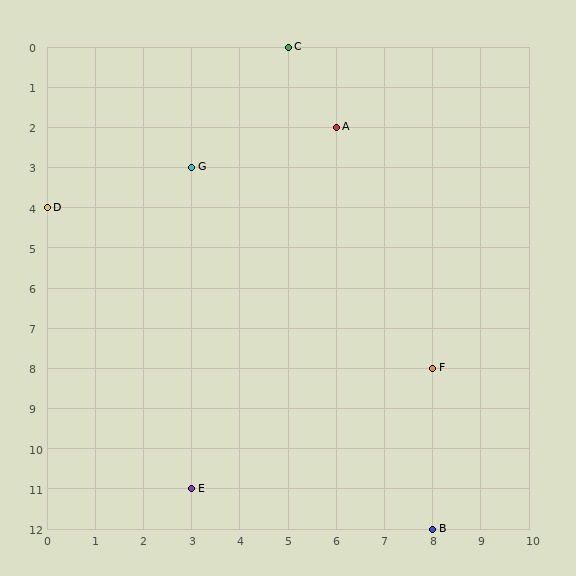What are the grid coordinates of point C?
Point C is at grid coordinates (5, 0).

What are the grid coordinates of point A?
Point A is at grid coordinates (6, 2).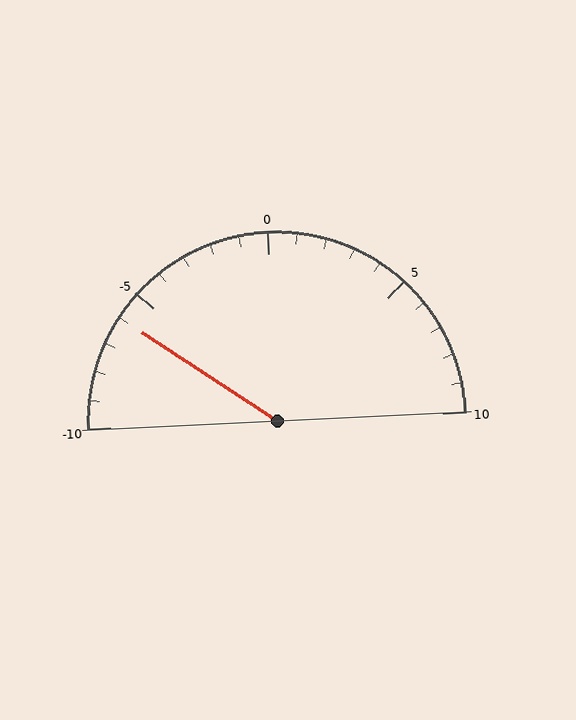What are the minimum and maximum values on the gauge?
The gauge ranges from -10 to 10.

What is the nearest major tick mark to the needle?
The nearest major tick mark is -5.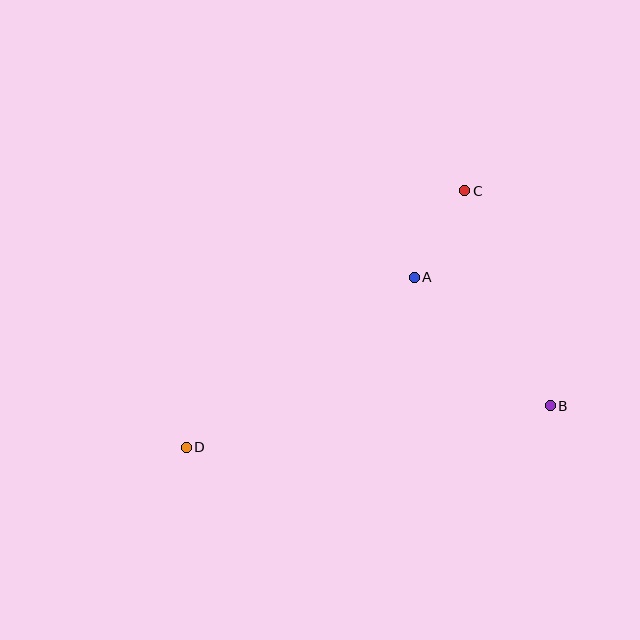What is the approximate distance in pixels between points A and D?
The distance between A and D is approximately 284 pixels.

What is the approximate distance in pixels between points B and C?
The distance between B and C is approximately 231 pixels.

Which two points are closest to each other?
Points A and C are closest to each other.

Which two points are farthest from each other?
Points C and D are farthest from each other.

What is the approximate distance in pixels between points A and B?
The distance between A and B is approximately 187 pixels.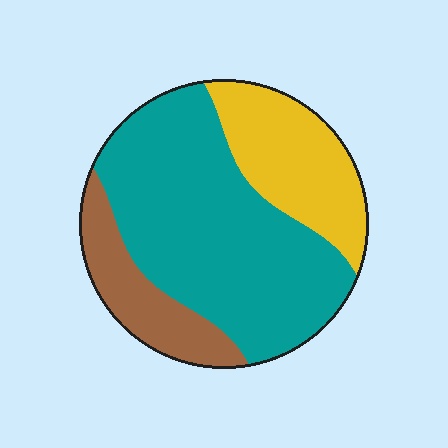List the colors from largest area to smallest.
From largest to smallest: teal, yellow, brown.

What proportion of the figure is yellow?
Yellow takes up about one quarter (1/4) of the figure.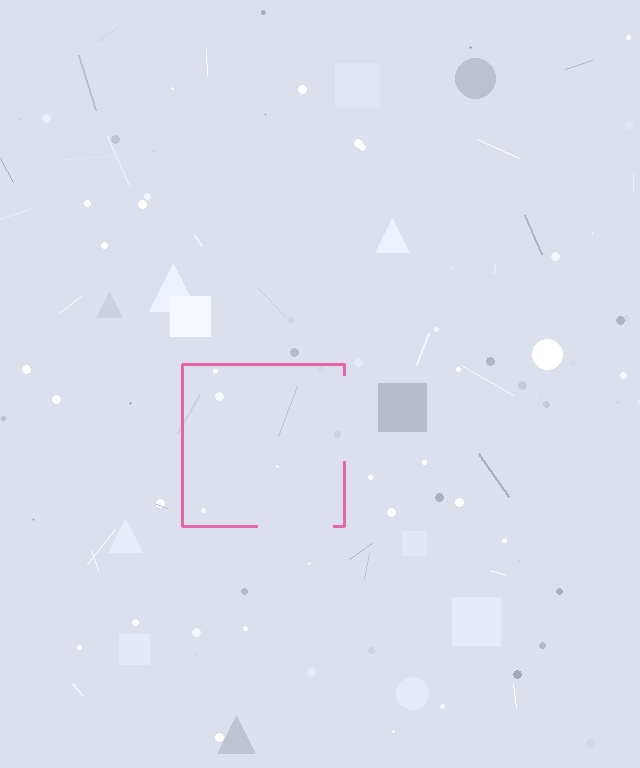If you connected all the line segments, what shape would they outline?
They would outline a square.